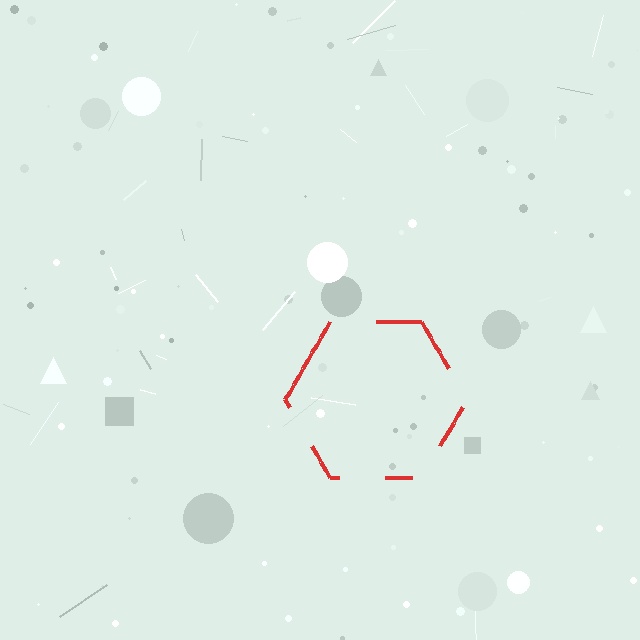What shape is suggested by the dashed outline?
The dashed outline suggests a hexagon.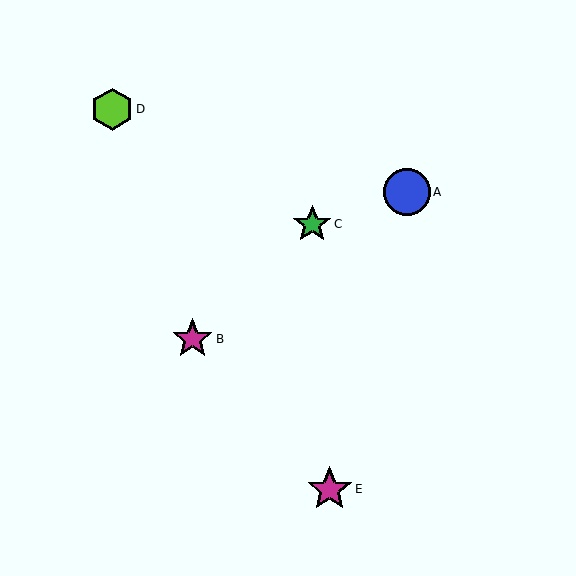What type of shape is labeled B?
Shape B is a magenta star.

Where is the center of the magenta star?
The center of the magenta star is at (193, 339).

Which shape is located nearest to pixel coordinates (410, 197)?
The blue circle (labeled A) at (407, 192) is nearest to that location.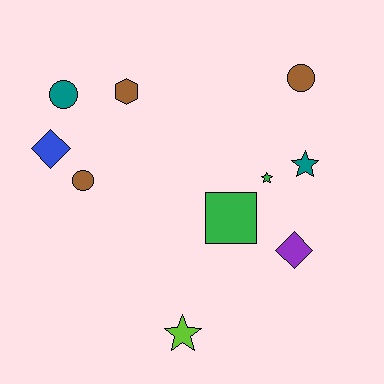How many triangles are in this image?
There are no triangles.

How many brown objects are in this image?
There are 3 brown objects.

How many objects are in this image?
There are 10 objects.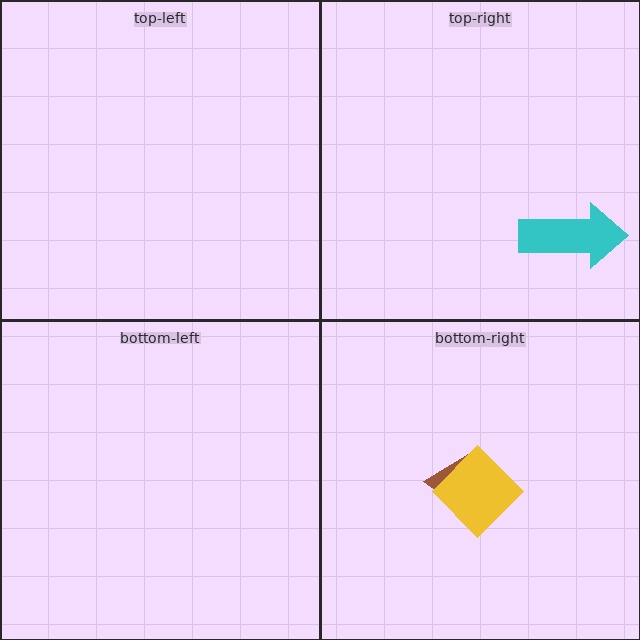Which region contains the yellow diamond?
The bottom-right region.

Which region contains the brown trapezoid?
The bottom-right region.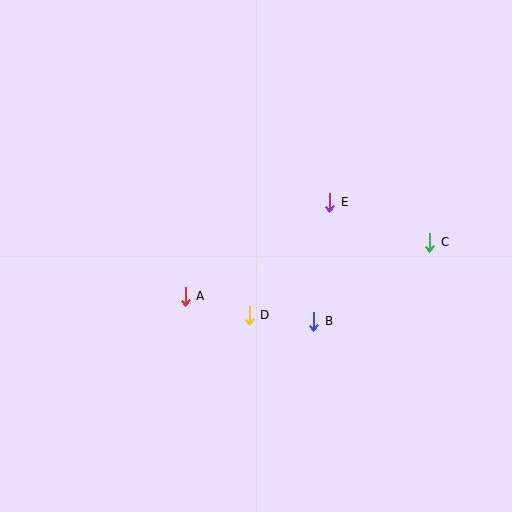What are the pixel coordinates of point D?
Point D is at (249, 315).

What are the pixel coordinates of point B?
Point B is at (314, 321).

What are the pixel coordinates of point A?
Point A is at (185, 296).